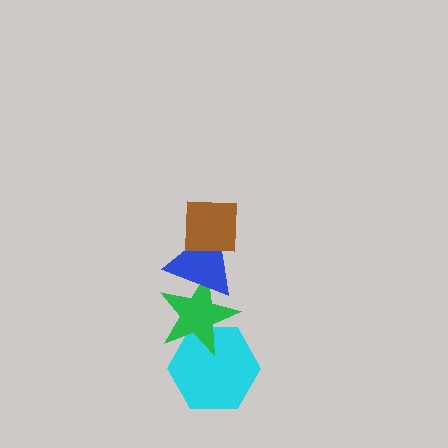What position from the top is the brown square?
The brown square is 1st from the top.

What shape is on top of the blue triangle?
The brown square is on top of the blue triangle.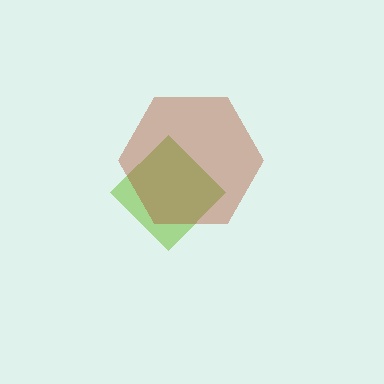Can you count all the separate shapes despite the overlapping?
Yes, there are 2 separate shapes.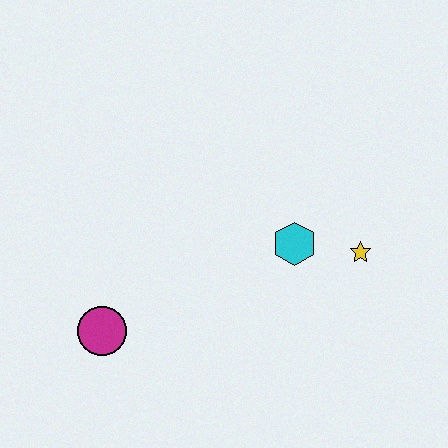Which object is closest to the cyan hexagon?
The yellow star is closest to the cyan hexagon.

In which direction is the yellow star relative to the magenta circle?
The yellow star is to the right of the magenta circle.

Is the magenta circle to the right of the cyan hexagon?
No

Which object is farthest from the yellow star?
The magenta circle is farthest from the yellow star.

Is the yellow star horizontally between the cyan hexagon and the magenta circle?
No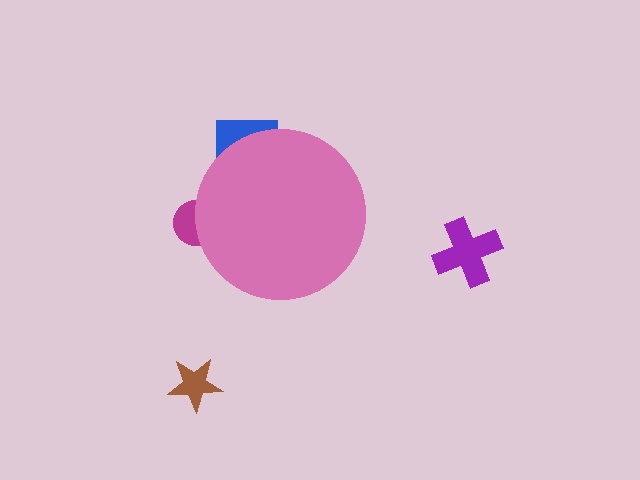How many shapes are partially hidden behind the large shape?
2 shapes are partially hidden.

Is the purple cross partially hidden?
No, the purple cross is fully visible.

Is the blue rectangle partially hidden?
Yes, the blue rectangle is partially hidden behind the pink circle.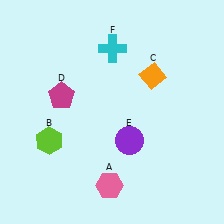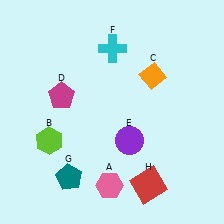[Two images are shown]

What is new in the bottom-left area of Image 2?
A teal pentagon (G) was added in the bottom-left area of Image 2.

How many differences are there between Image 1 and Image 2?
There are 2 differences between the two images.